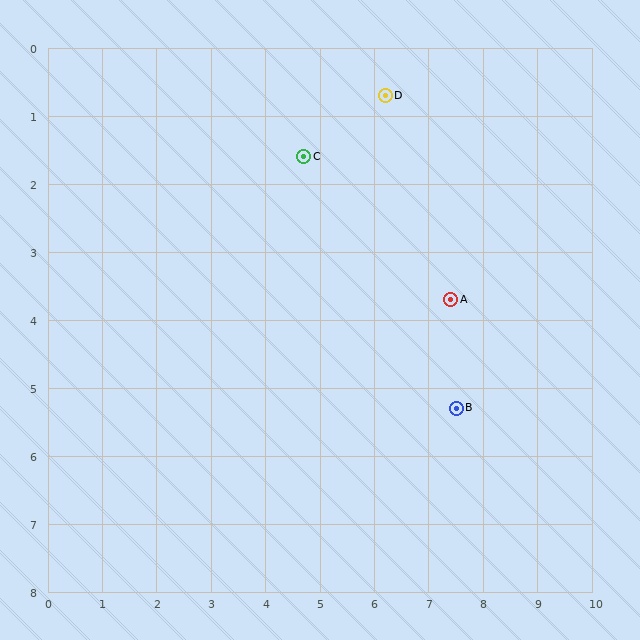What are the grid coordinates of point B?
Point B is at approximately (7.5, 5.3).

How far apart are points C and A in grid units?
Points C and A are about 3.4 grid units apart.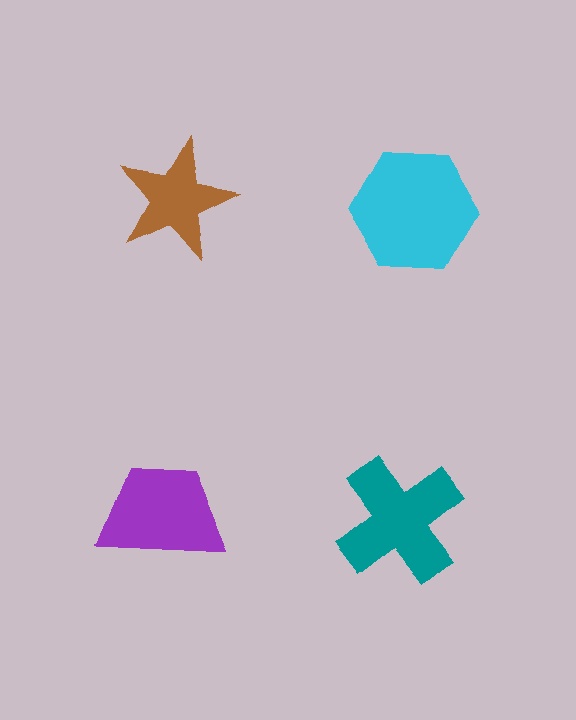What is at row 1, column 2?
A cyan hexagon.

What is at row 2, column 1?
A purple trapezoid.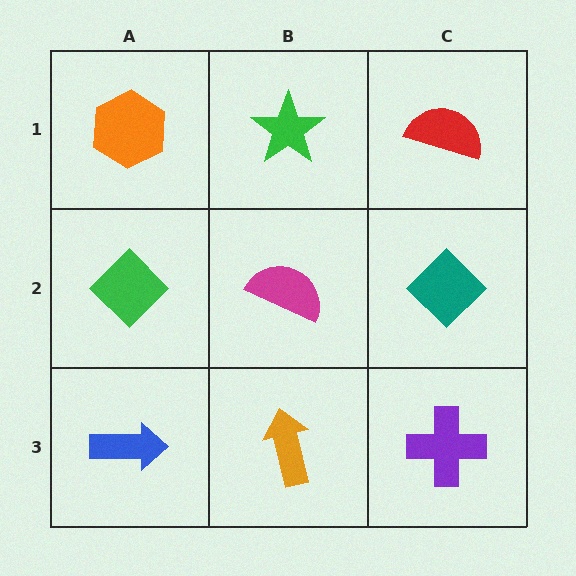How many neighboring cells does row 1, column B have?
3.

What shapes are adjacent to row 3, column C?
A teal diamond (row 2, column C), an orange arrow (row 3, column B).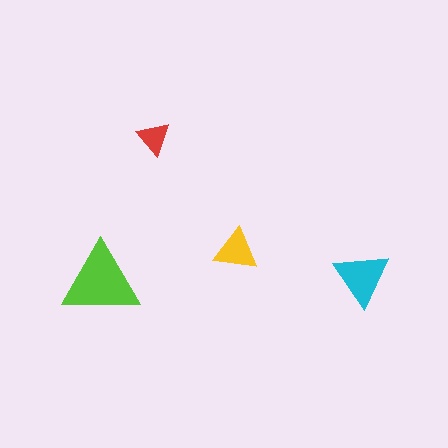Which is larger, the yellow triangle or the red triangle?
The yellow one.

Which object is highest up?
The red triangle is topmost.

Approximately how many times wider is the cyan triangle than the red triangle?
About 1.5 times wider.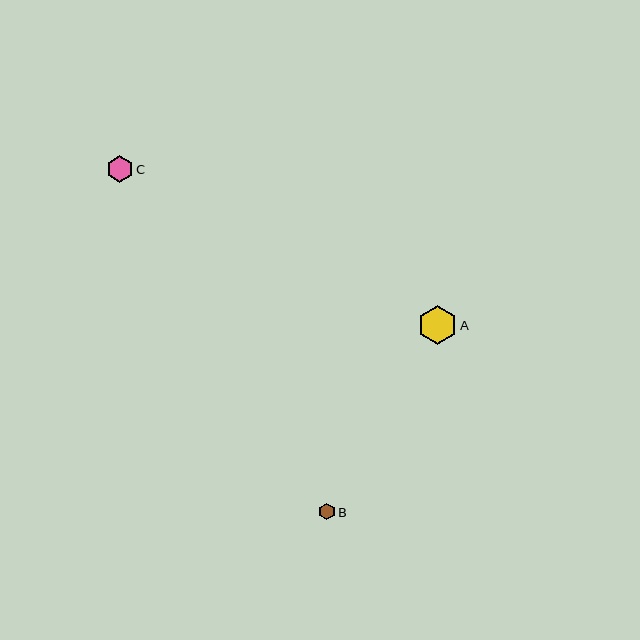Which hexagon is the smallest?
Hexagon B is the smallest with a size of approximately 17 pixels.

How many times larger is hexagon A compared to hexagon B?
Hexagon A is approximately 2.4 times the size of hexagon B.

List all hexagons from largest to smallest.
From largest to smallest: A, C, B.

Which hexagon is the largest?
Hexagon A is the largest with a size of approximately 39 pixels.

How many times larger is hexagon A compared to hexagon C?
Hexagon A is approximately 1.5 times the size of hexagon C.